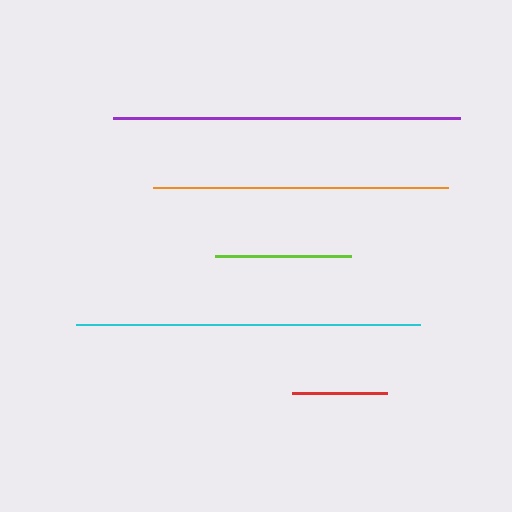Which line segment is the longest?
The purple line is the longest at approximately 347 pixels.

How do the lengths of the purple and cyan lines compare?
The purple and cyan lines are approximately the same length.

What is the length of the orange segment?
The orange segment is approximately 295 pixels long.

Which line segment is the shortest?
The red line is the shortest at approximately 95 pixels.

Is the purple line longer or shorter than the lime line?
The purple line is longer than the lime line.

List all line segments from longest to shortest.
From longest to shortest: purple, cyan, orange, lime, red.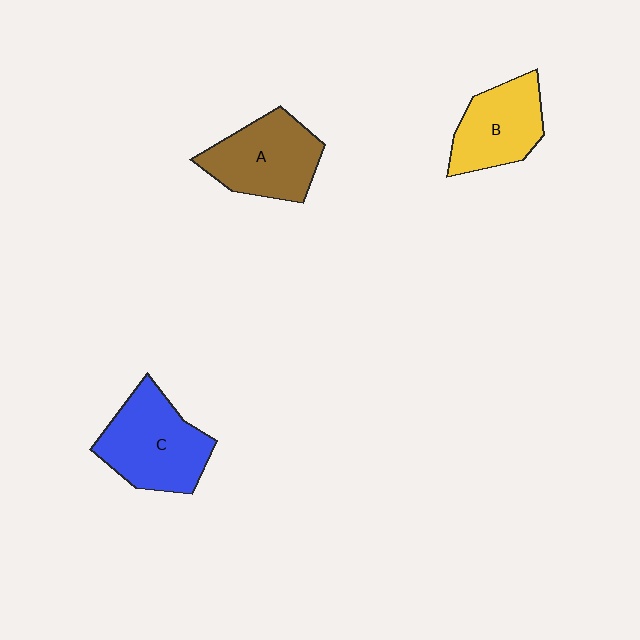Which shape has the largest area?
Shape C (blue).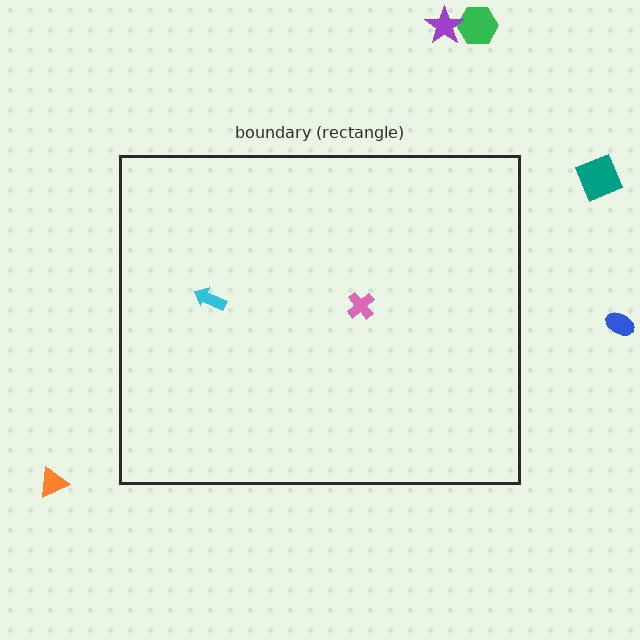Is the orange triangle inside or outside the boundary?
Outside.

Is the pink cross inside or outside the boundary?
Inside.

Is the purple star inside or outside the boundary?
Outside.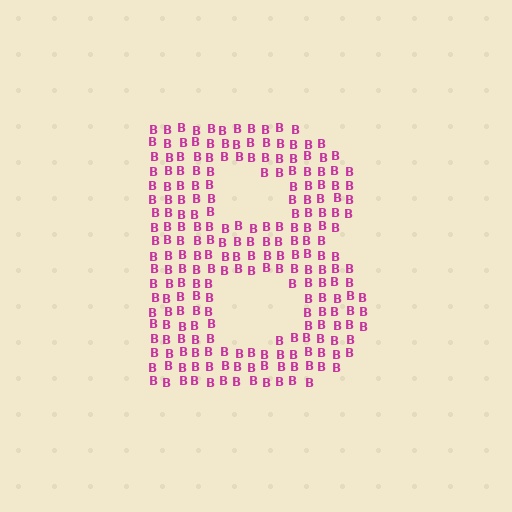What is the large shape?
The large shape is the letter B.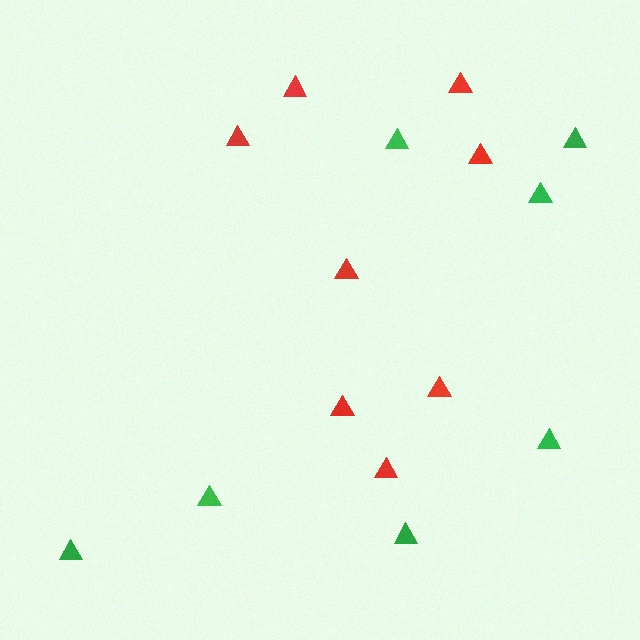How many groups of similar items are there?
There are 2 groups: one group of red triangles (8) and one group of green triangles (7).